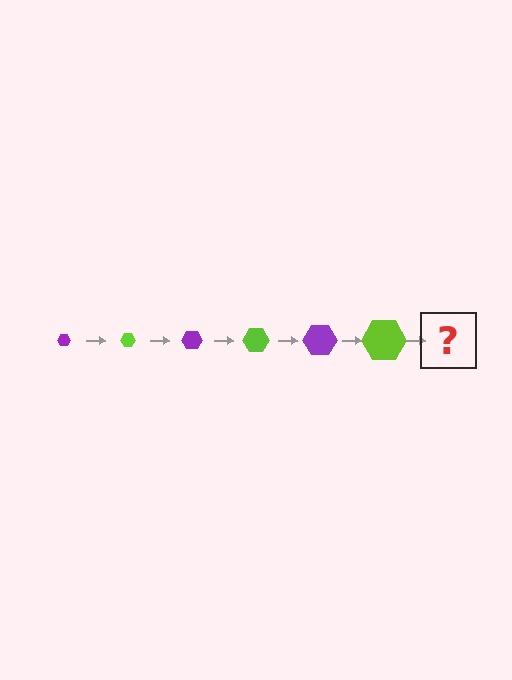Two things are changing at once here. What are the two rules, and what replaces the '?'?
The two rules are that the hexagon grows larger each step and the color cycles through purple and lime. The '?' should be a purple hexagon, larger than the previous one.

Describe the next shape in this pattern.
It should be a purple hexagon, larger than the previous one.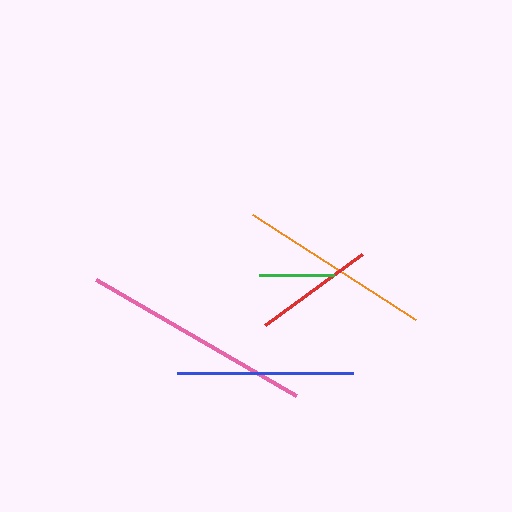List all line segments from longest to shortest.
From longest to shortest: pink, orange, blue, red, green.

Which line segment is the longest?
The pink line is the longest at approximately 231 pixels.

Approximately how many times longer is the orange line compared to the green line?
The orange line is approximately 2.6 times the length of the green line.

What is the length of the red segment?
The red segment is approximately 121 pixels long.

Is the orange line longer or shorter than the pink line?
The pink line is longer than the orange line.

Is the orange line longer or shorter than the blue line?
The orange line is longer than the blue line.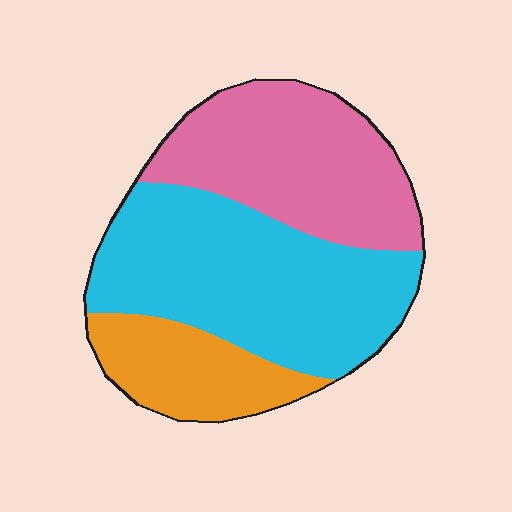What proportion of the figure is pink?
Pink covers about 35% of the figure.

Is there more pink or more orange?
Pink.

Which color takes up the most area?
Cyan, at roughly 45%.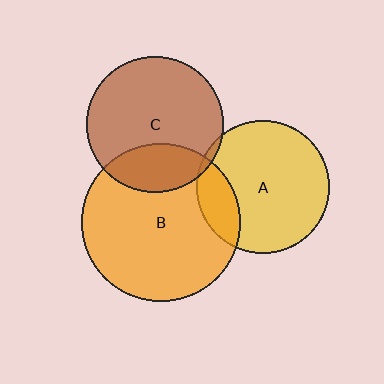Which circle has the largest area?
Circle B (orange).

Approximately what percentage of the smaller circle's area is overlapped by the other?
Approximately 5%.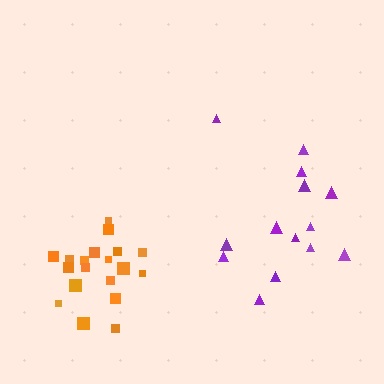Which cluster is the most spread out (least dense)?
Purple.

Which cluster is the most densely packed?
Orange.